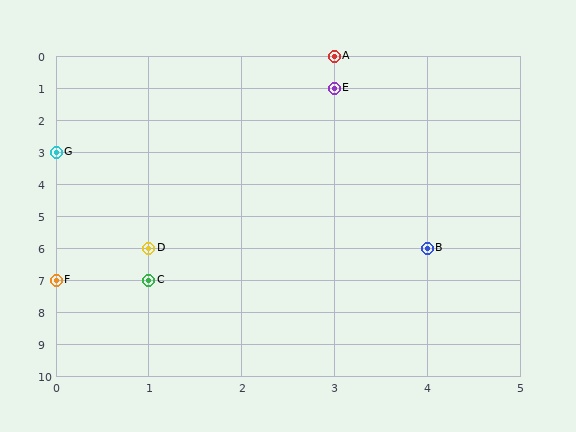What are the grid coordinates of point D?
Point D is at grid coordinates (1, 6).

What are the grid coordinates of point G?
Point G is at grid coordinates (0, 3).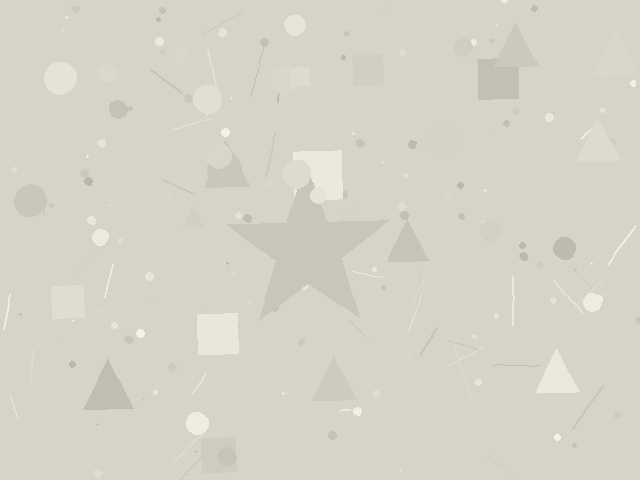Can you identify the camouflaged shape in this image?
The camouflaged shape is a star.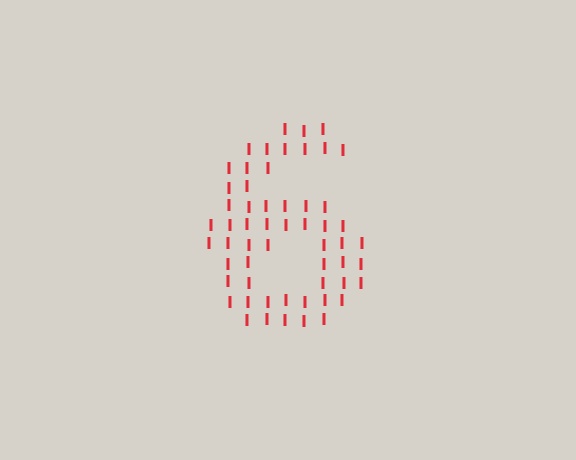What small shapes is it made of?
It is made of small letter I's.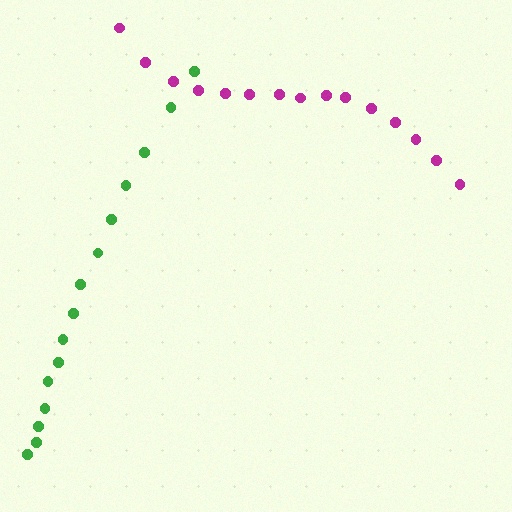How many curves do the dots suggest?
There are 2 distinct paths.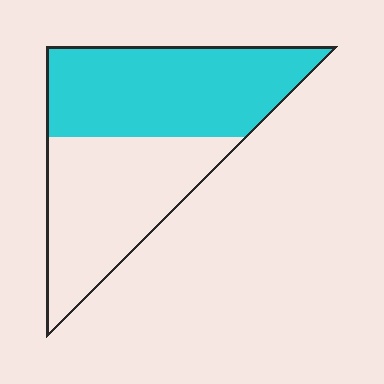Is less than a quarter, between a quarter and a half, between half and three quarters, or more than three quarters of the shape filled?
Between half and three quarters.